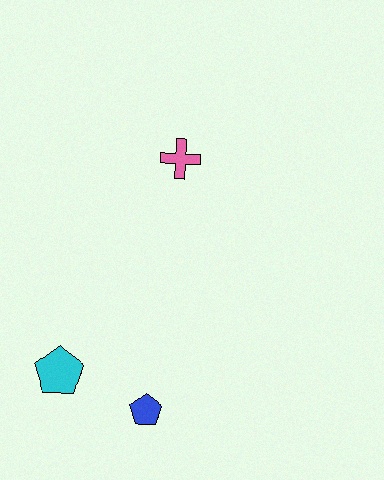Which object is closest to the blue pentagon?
The cyan pentagon is closest to the blue pentagon.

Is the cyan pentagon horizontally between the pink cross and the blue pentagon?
No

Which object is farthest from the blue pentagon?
The pink cross is farthest from the blue pentagon.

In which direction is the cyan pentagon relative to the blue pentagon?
The cyan pentagon is to the left of the blue pentagon.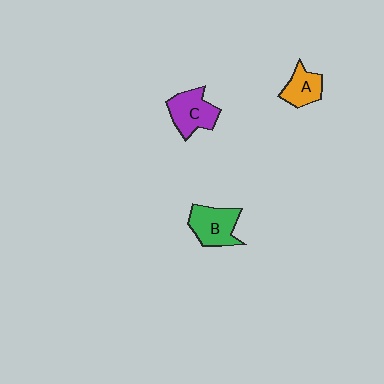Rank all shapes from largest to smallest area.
From largest to smallest: B (green), C (purple), A (orange).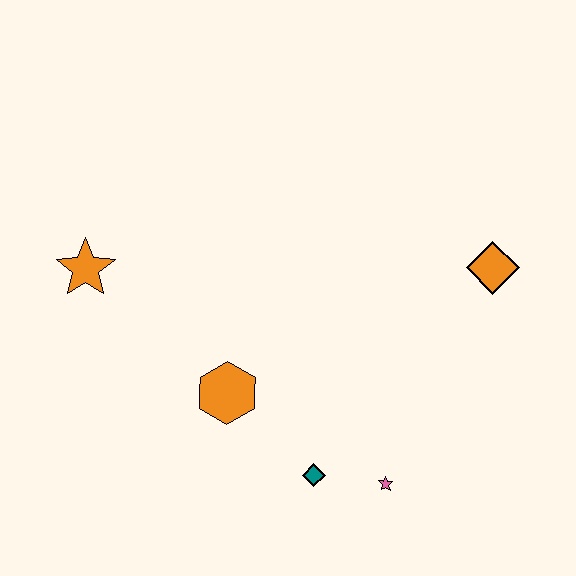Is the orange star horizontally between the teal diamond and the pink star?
No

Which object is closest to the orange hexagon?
The teal diamond is closest to the orange hexagon.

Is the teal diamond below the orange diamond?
Yes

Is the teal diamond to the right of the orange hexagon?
Yes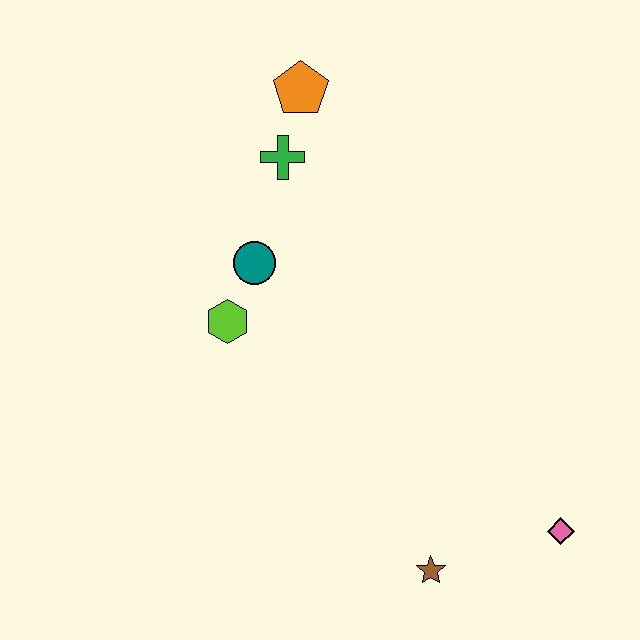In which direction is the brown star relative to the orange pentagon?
The brown star is below the orange pentagon.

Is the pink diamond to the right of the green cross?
Yes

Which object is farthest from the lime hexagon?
The pink diamond is farthest from the lime hexagon.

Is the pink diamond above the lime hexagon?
No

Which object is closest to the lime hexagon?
The teal circle is closest to the lime hexagon.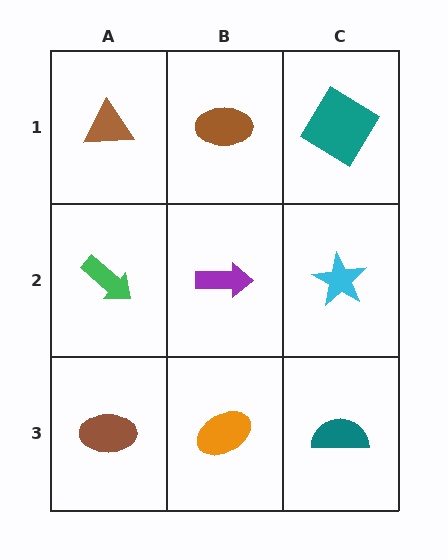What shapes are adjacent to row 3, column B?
A purple arrow (row 2, column B), a brown ellipse (row 3, column A), a teal semicircle (row 3, column C).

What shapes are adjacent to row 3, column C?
A cyan star (row 2, column C), an orange ellipse (row 3, column B).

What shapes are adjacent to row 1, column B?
A purple arrow (row 2, column B), a brown triangle (row 1, column A), a teal diamond (row 1, column C).